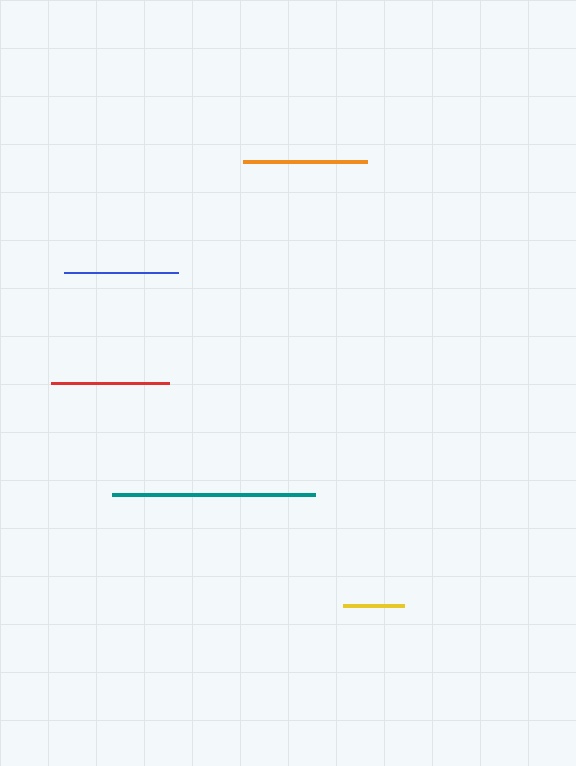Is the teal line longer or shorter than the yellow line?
The teal line is longer than the yellow line.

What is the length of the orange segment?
The orange segment is approximately 124 pixels long.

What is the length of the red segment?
The red segment is approximately 119 pixels long.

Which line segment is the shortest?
The yellow line is the shortest at approximately 61 pixels.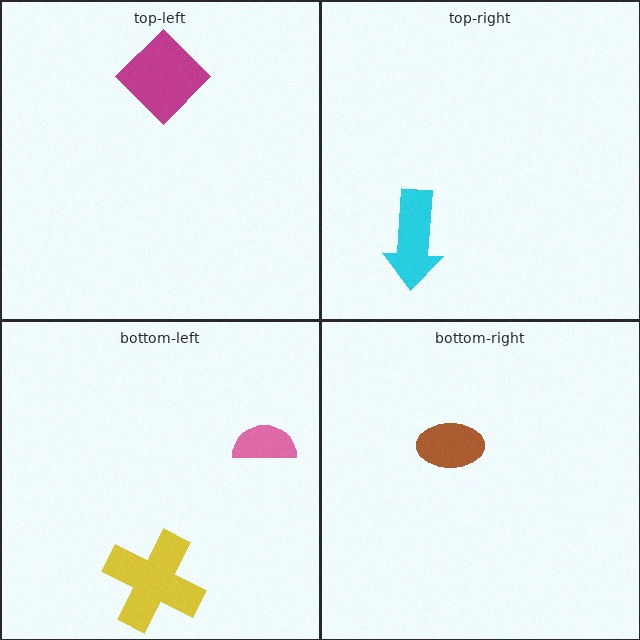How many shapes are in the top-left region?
1.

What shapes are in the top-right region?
The cyan arrow.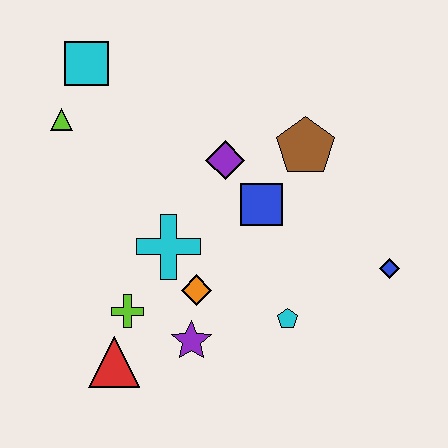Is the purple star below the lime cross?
Yes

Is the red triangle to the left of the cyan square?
No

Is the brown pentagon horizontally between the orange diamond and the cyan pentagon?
No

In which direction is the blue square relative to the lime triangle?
The blue square is to the right of the lime triangle.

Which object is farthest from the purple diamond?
The red triangle is farthest from the purple diamond.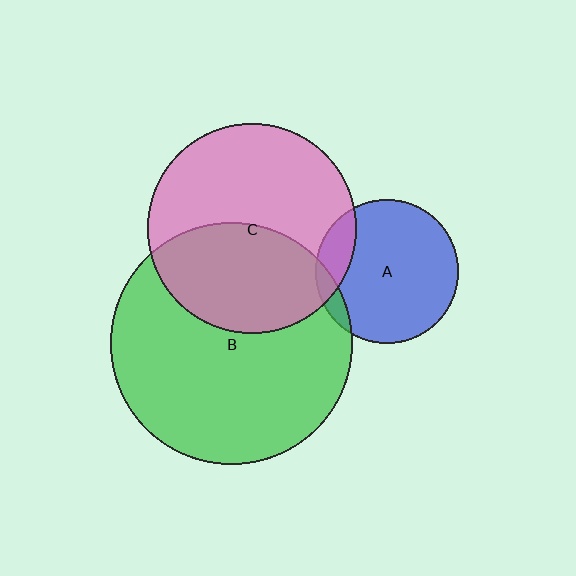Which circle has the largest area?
Circle B (green).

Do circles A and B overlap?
Yes.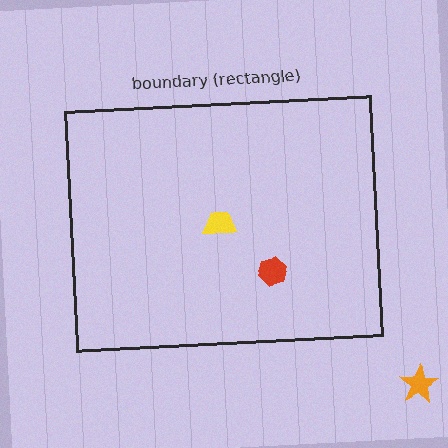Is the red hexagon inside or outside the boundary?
Inside.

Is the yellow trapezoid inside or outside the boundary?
Inside.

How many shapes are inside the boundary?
2 inside, 1 outside.